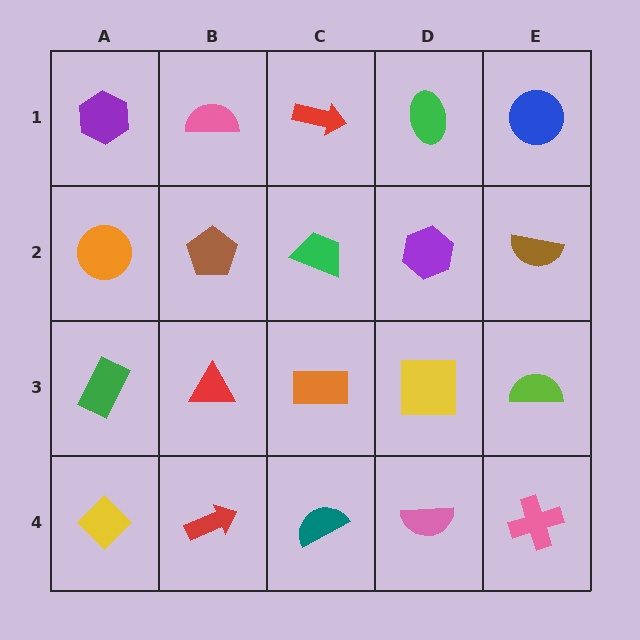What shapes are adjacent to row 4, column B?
A red triangle (row 3, column B), a yellow diamond (row 4, column A), a teal semicircle (row 4, column C).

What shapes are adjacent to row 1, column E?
A brown semicircle (row 2, column E), a green ellipse (row 1, column D).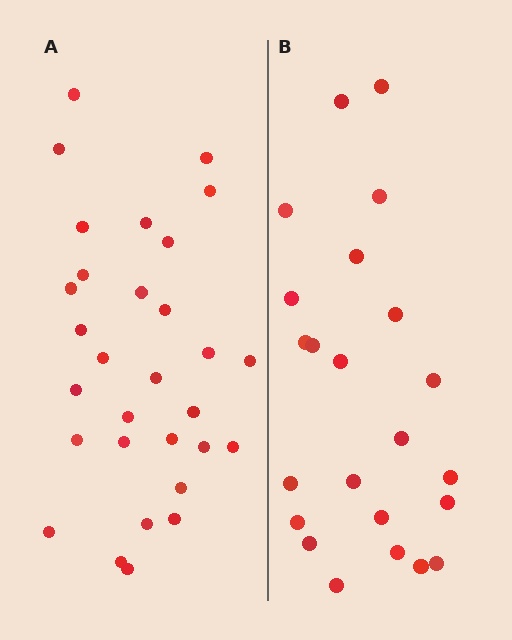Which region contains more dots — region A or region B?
Region A (the left region) has more dots.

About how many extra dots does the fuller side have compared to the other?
Region A has roughly 8 or so more dots than region B.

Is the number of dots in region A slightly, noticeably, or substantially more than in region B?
Region A has noticeably more, but not dramatically so. The ratio is roughly 1.3 to 1.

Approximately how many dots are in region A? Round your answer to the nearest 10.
About 30 dots.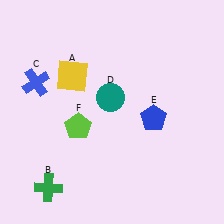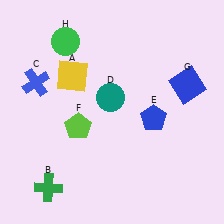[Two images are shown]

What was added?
A blue square (G), a green circle (H) were added in Image 2.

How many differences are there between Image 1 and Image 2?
There are 2 differences between the two images.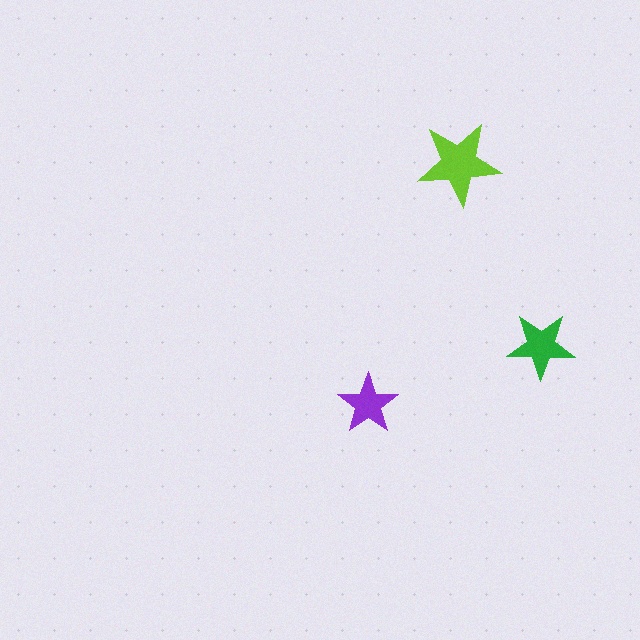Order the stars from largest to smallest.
the lime one, the green one, the purple one.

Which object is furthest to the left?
The purple star is leftmost.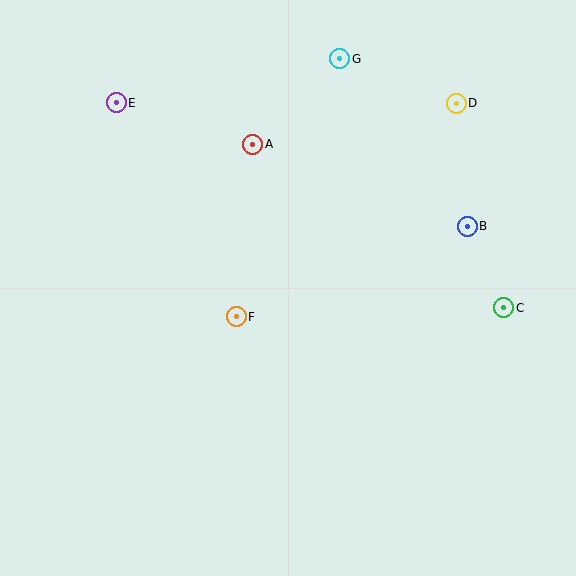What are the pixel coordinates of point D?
Point D is at (456, 103).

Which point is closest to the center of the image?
Point F at (236, 317) is closest to the center.